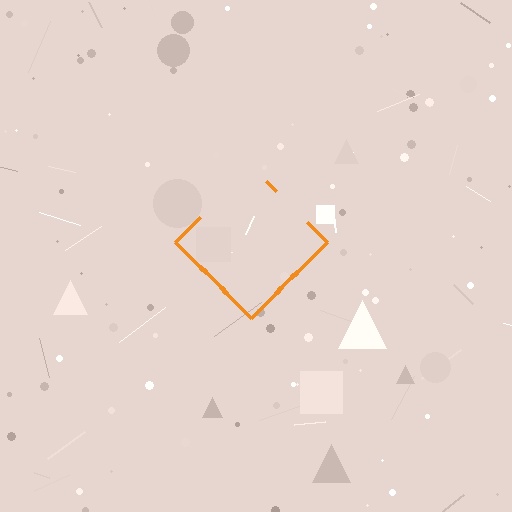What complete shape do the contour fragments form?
The contour fragments form a diamond.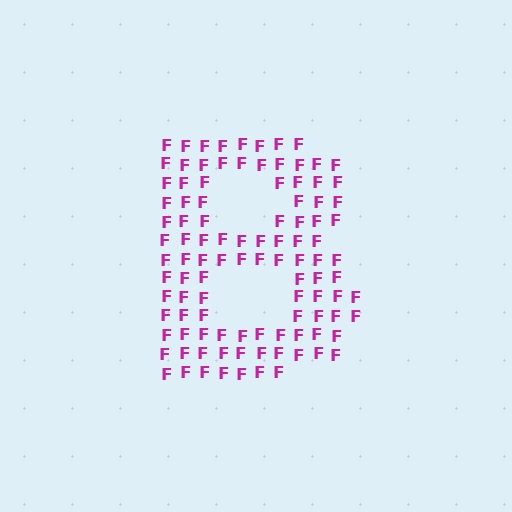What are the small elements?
The small elements are letter F's.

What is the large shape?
The large shape is the letter B.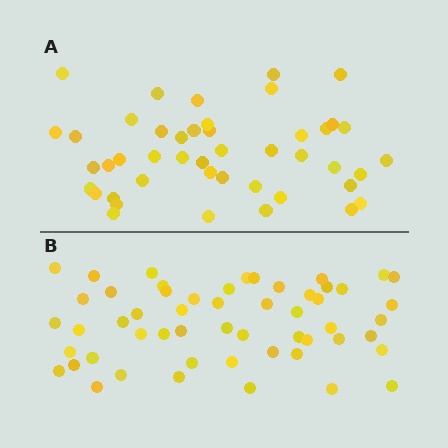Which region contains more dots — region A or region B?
Region B (the bottom region) has more dots.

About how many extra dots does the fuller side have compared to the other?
Region B has roughly 8 or so more dots than region A.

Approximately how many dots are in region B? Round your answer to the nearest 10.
About 50 dots. (The exact count is 54, which rounds to 50.)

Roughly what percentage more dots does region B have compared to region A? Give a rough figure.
About 20% more.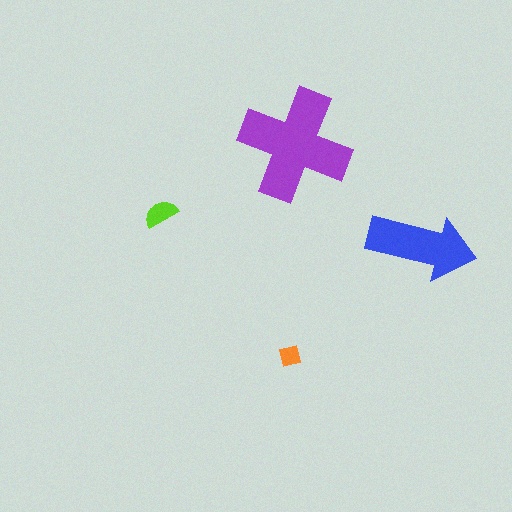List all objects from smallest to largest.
The orange square, the lime semicircle, the blue arrow, the purple cross.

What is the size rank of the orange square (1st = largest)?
4th.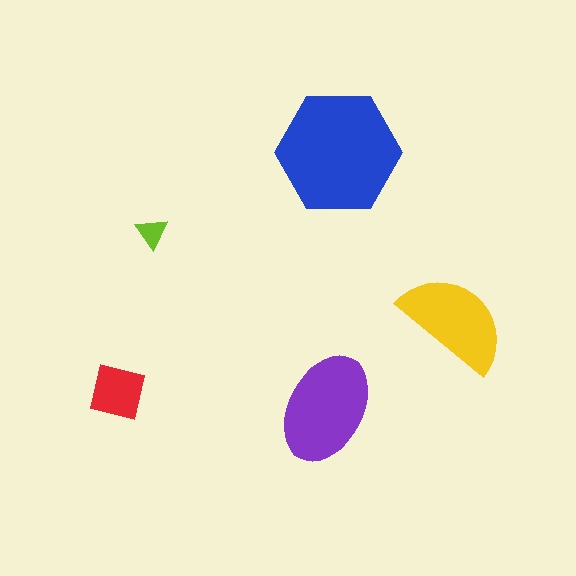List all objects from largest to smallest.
The blue hexagon, the purple ellipse, the yellow semicircle, the red square, the lime triangle.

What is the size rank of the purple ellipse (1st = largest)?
2nd.